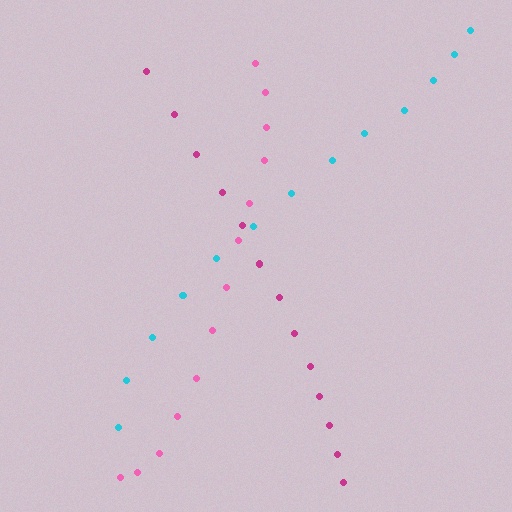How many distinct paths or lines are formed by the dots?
There are 3 distinct paths.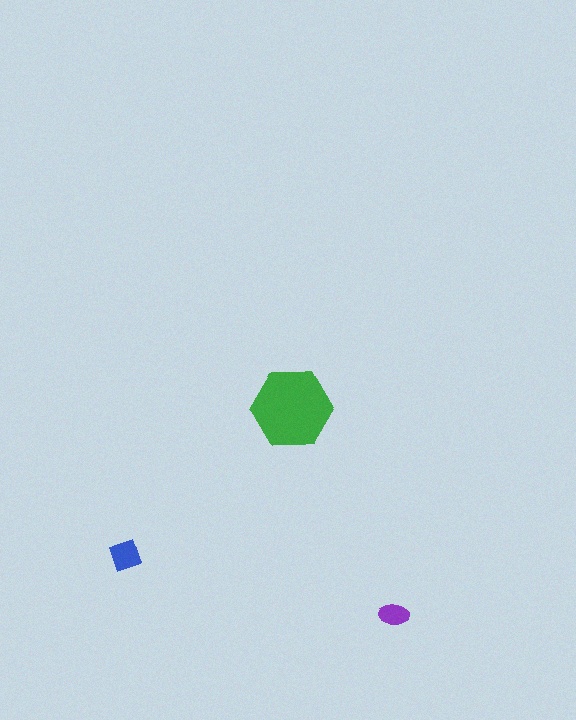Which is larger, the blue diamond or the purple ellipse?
The blue diamond.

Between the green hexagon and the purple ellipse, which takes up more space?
The green hexagon.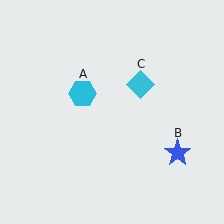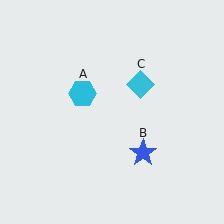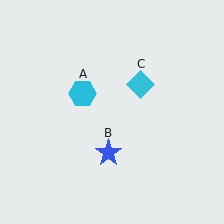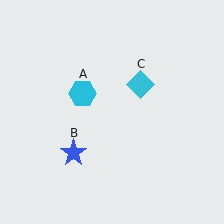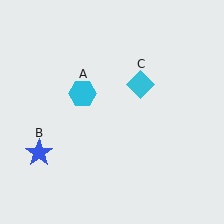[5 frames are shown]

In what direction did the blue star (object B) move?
The blue star (object B) moved left.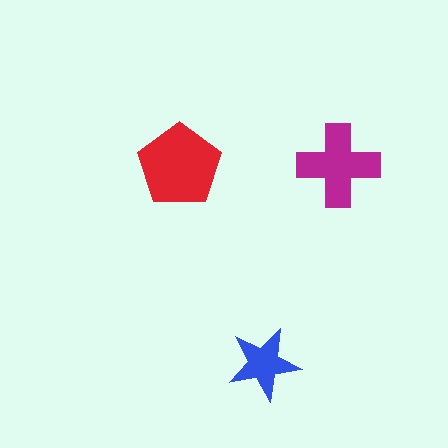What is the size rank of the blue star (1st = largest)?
3rd.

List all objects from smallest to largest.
The blue star, the magenta cross, the red pentagon.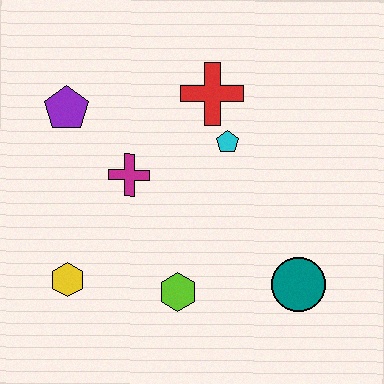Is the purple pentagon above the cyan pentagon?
Yes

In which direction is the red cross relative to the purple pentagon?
The red cross is to the right of the purple pentagon.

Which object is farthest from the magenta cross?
The teal circle is farthest from the magenta cross.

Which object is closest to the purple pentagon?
The magenta cross is closest to the purple pentagon.